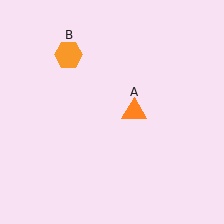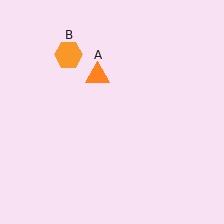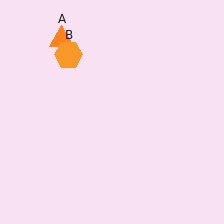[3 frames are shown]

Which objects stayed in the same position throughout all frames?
Orange hexagon (object B) remained stationary.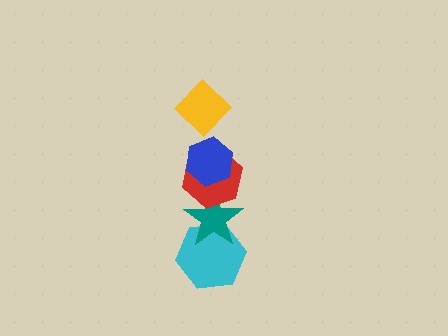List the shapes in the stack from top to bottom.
From top to bottom: the yellow diamond, the blue hexagon, the red hexagon, the teal star, the cyan hexagon.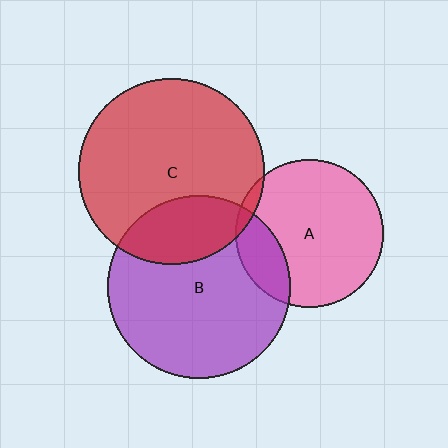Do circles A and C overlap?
Yes.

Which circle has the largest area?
Circle C (red).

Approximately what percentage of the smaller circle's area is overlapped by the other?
Approximately 5%.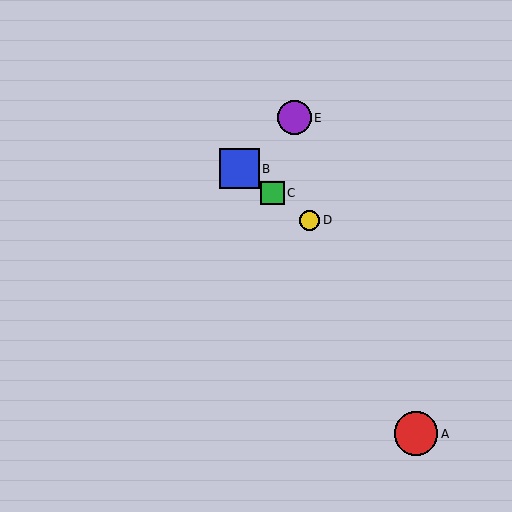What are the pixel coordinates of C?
Object C is at (273, 193).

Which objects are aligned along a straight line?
Objects B, C, D are aligned along a straight line.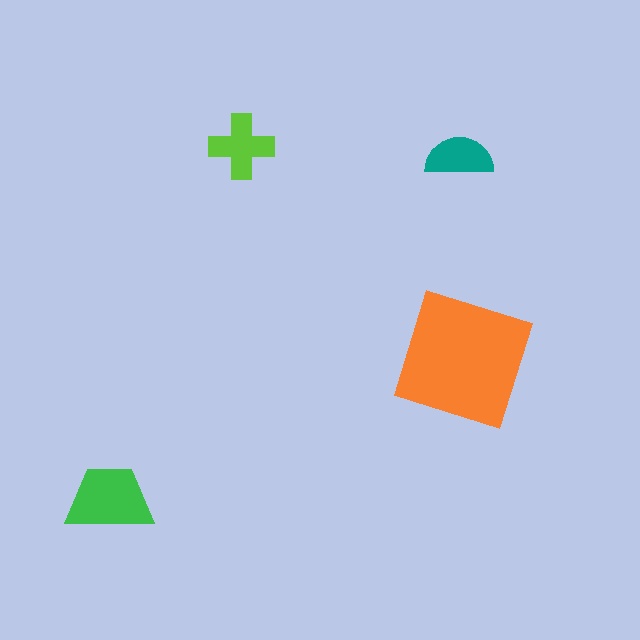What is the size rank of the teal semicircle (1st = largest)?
4th.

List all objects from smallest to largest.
The teal semicircle, the lime cross, the green trapezoid, the orange square.